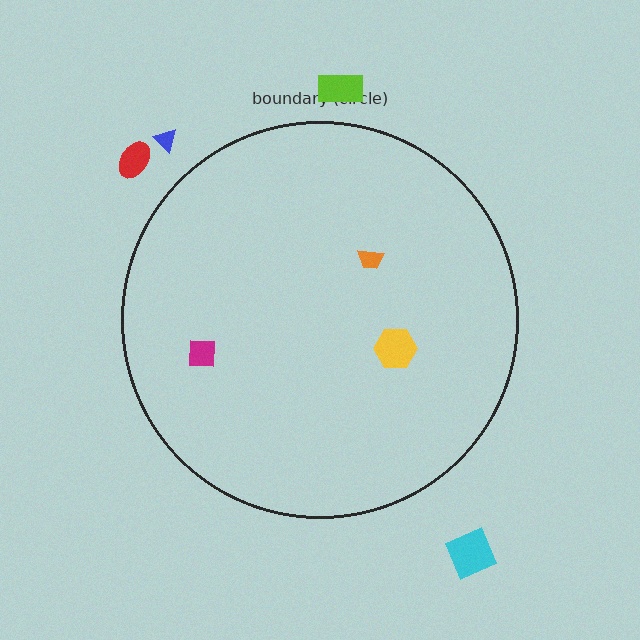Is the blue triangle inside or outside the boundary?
Outside.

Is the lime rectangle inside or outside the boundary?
Outside.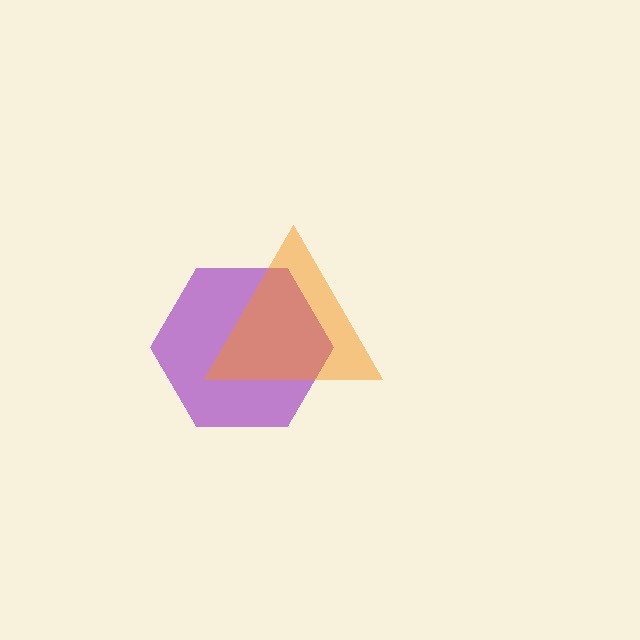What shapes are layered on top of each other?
The layered shapes are: a purple hexagon, an orange triangle.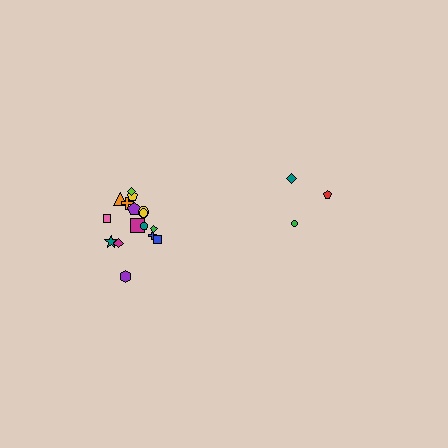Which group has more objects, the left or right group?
The left group.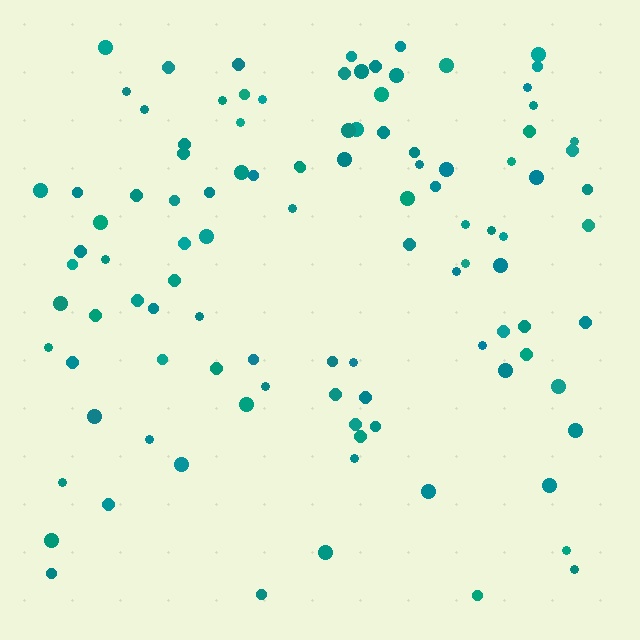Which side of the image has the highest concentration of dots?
The top.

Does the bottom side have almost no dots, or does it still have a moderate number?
Still a moderate number, just noticeably fewer than the top.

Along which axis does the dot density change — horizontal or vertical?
Vertical.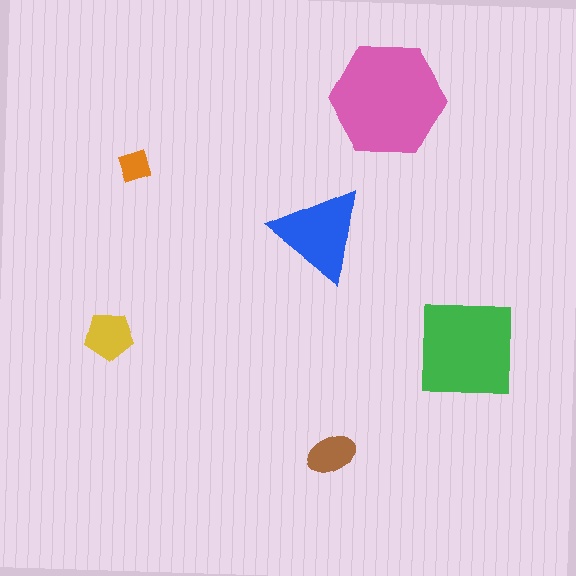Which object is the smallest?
The orange diamond.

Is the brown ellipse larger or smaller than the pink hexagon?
Smaller.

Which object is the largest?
The pink hexagon.